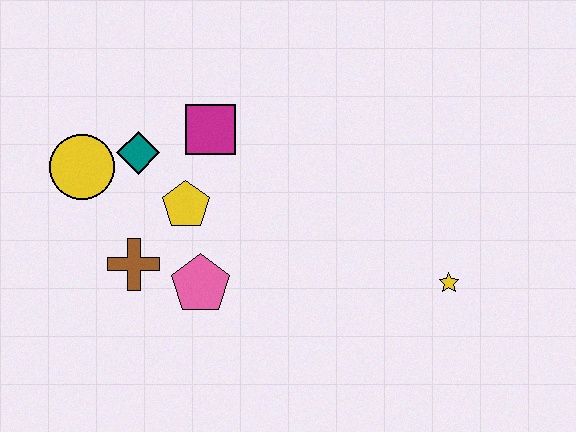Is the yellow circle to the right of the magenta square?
No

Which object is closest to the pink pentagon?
The brown cross is closest to the pink pentagon.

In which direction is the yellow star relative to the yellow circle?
The yellow star is to the right of the yellow circle.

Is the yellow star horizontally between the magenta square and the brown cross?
No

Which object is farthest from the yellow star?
The yellow circle is farthest from the yellow star.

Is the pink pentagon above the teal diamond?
No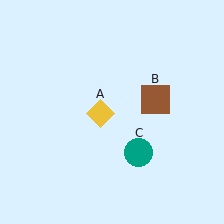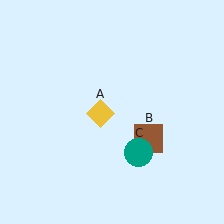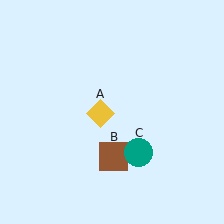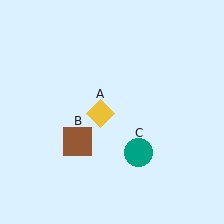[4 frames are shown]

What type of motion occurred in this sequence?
The brown square (object B) rotated clockwise around the center of the scene.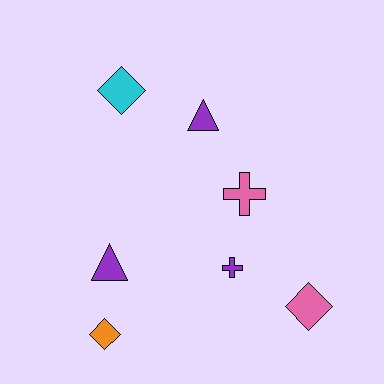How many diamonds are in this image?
There are 3 diamonds.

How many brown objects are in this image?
There are no brown objects.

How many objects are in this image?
There are 7 objects.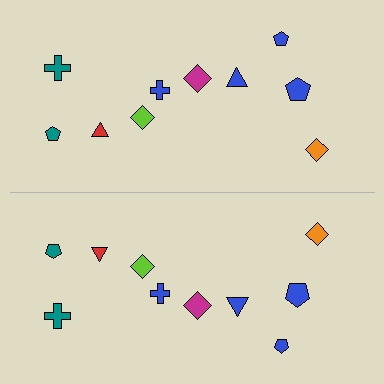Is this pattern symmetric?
Yes, this pattern has bilateral (reflection) symmetry.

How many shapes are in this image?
There are 20 shapes in this image.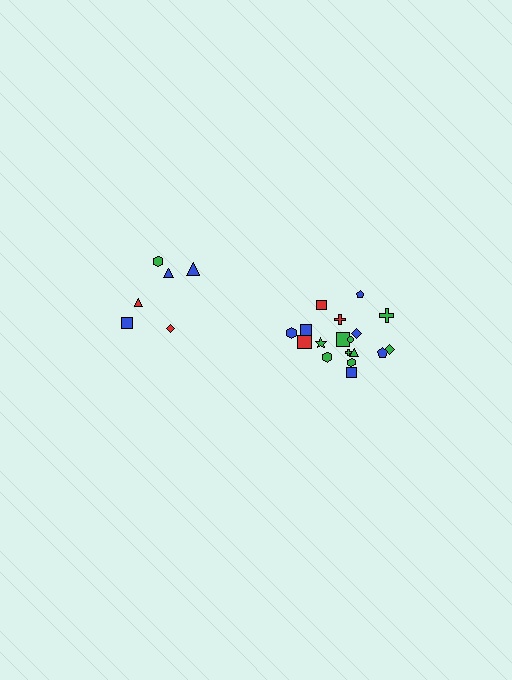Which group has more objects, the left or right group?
The right group.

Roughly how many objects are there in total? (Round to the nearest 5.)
Roughly 25 objects in total.